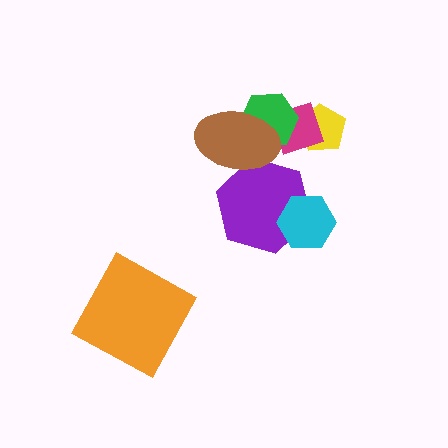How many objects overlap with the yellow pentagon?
1 object overlaps with the yellow pentagon.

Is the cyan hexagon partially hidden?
No, no other shape covers it.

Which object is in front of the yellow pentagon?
The magenta diamond is in front of the yellow pentagon.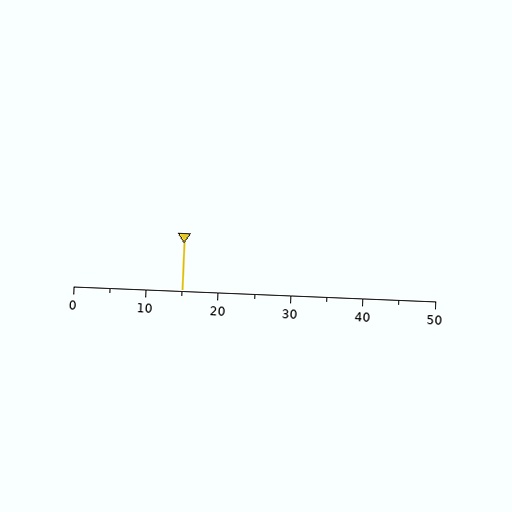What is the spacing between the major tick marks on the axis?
The major ticks are spaced 10 apart.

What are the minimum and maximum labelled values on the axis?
The axis runs from 0 to 50.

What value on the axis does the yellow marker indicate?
The marker indicates approximately 15.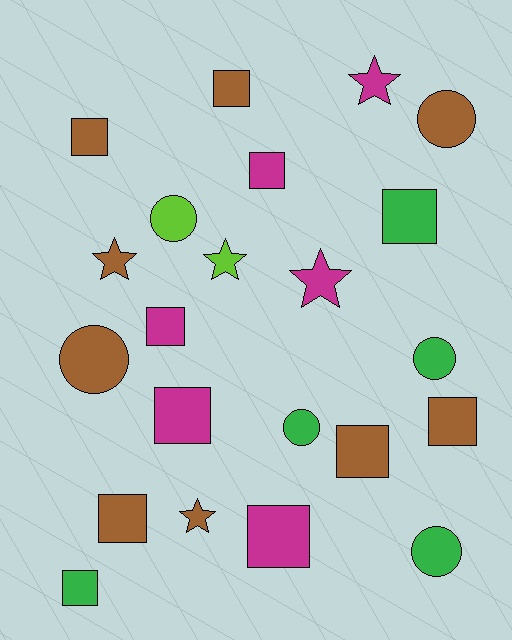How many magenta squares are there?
There are 4 magenta squares.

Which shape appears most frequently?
Square, with 11 objects.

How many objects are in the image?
There are 22 objects.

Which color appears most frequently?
Brown, with 9 objects.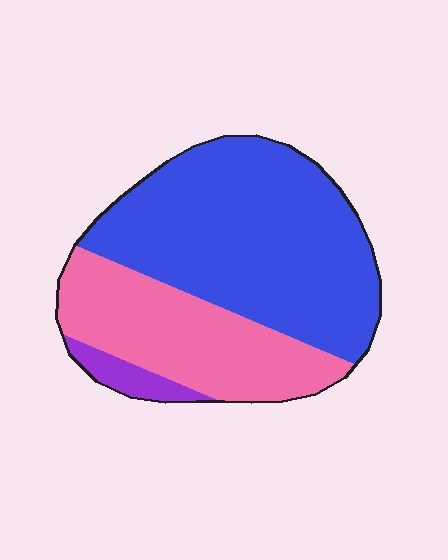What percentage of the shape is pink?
Pink takes up between a third and a half of the shape.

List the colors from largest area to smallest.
From largest to smallest: blue, pink, purple.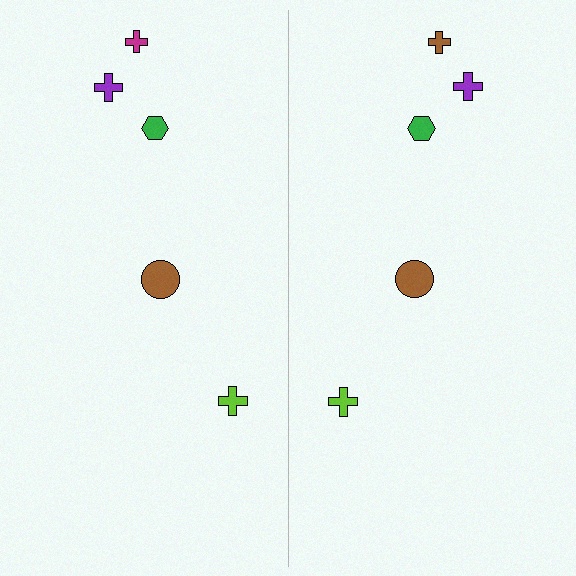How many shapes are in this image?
There are 10 shapes in this image.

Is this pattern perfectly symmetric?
No, the pattern is not perfectly symmetric. The brown cross on the right side breaks the symmetry — its mirror counterpart is magenta.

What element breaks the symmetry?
The brown cross on the right side breaks the symmetry — its mirror counterpart is magenta.